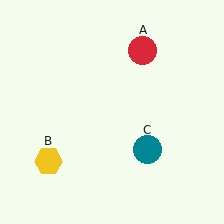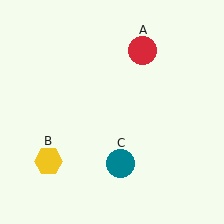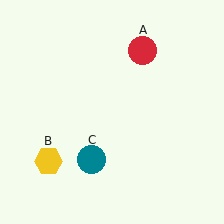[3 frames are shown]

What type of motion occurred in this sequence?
The teal circle (object C) rotated clockwise around the center of the scene.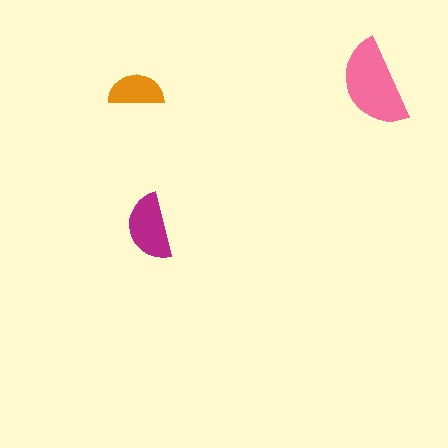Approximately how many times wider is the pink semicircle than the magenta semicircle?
About 1.5 times wider.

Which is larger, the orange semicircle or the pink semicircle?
The pink one.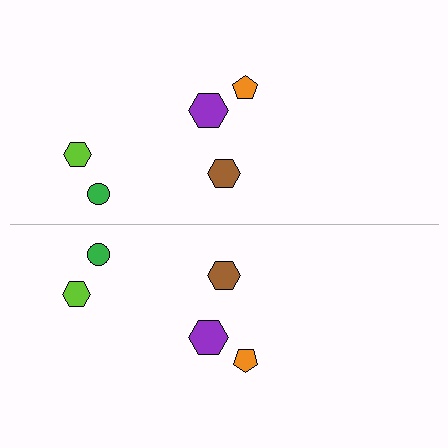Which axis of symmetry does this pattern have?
The pattern has a horizontal axis of symmetry running through the center of the image.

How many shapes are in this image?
There are 10 shapes in this image.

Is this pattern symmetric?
Yes, this pattern has bilateral (reflection) symmetry.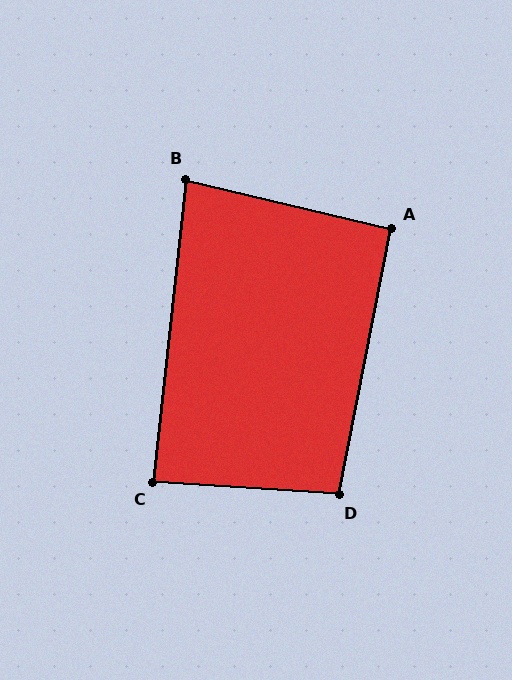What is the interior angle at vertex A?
Approximately 92 degrees (approximately right).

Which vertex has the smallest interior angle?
B, at approximately 83 degrees.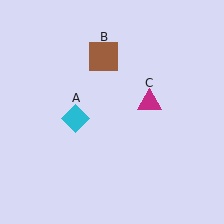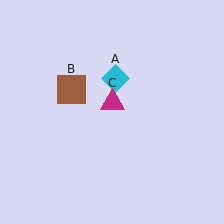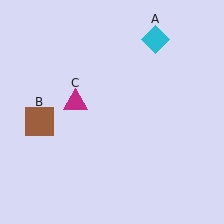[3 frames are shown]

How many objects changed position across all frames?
3 objects changed position: cyan diamond (object A), brown square (object B), magenta triangle (object C).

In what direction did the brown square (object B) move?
The brown square (object B) moved down and to the left.